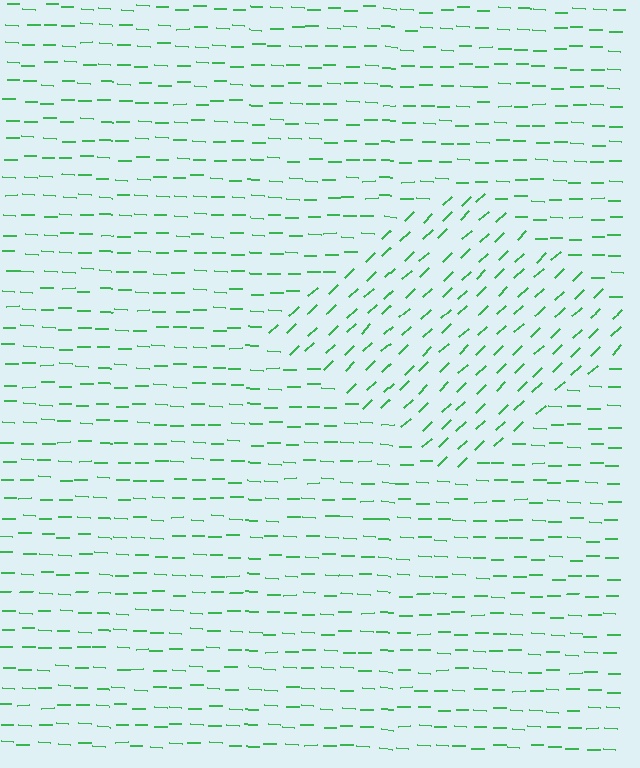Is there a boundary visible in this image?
Yes, there is a texture boundary formed by a change in line orientation.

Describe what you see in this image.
The image is filled with small green line segments. A diamond region in the image has lines oriented differently from the surrounding lines, creating a visible texture boundary.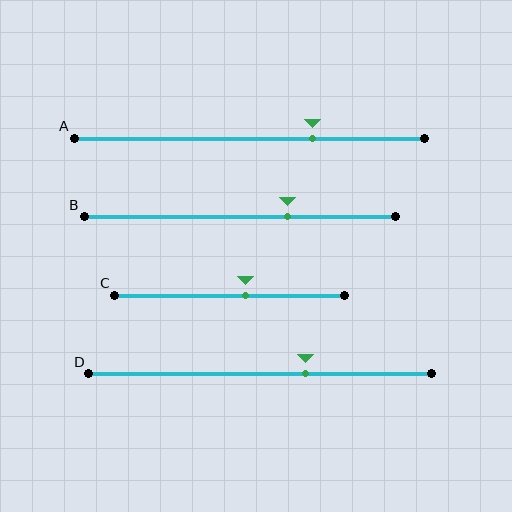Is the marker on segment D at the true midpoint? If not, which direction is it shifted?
No, the marker on segment D is shifted to the right by about 13% of the segment length.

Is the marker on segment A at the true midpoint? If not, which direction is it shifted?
No, the marker on segment A is shifted to the right by about 18% of the segment length.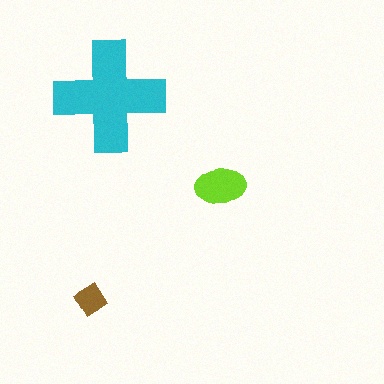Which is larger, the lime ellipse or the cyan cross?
The cyan cross.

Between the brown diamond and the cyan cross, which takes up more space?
The cyan cross.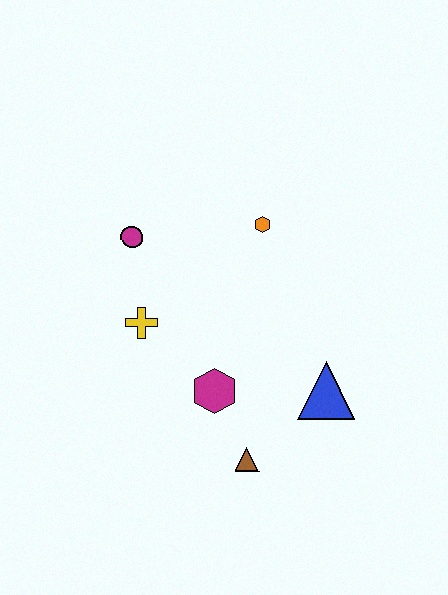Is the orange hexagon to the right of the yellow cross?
Yes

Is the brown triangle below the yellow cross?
Yes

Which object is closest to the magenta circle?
The yellow cross is closest to the magenta circle.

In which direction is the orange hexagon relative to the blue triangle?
The orange hexagon is above the blue triangle.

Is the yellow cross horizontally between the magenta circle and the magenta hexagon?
Yes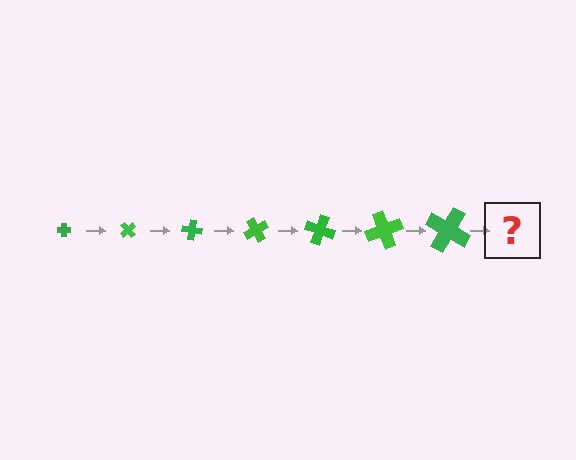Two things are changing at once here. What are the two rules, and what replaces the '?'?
The two rules are that the cross grows larger each step and it rotates 50 degrees each step. The '?' should be a cross, larger than the previous one and rotated 350 degrees from the start.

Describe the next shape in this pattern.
It should be a cross, larger than the previous one and rotated 350 degrees from the start.